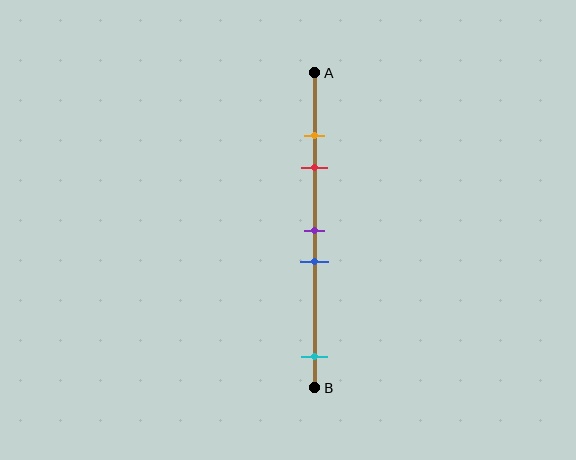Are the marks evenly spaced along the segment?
No, the marks are not evenly spaced.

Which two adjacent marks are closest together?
The orange and red marks are the closest adjacent pair.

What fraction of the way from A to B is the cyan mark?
The cyan mark is approximately 90% (0.9) of the way from A to B.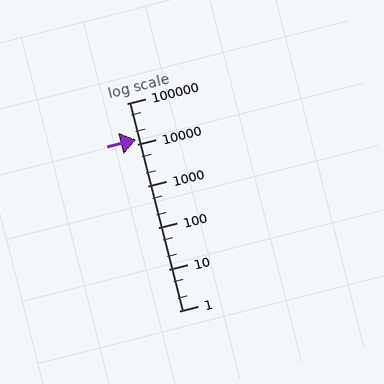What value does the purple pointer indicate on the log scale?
The pointer indicates approximately 13000.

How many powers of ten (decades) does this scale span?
The scale spans 5 decades, from 1 to 100000.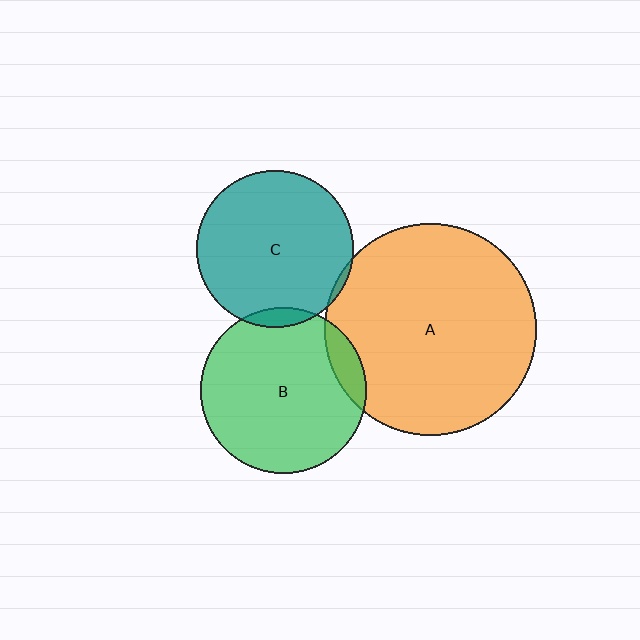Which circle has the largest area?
Circle A (orange).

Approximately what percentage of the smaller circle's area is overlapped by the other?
Approximately 5%.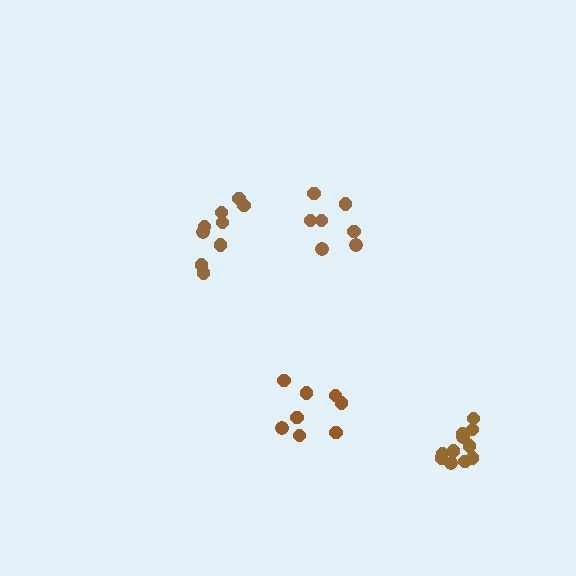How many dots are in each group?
Group 1: 7 dots, Group 2: 12 dots, Group 3: 8 dots, Group 4: 9 dots (36 total).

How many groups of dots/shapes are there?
There are 4 groups.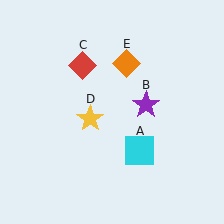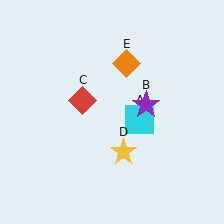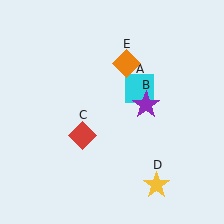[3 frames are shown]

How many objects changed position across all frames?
3 objects changed position: cyan square (object A), red diamond (object C), yellow star (object D).